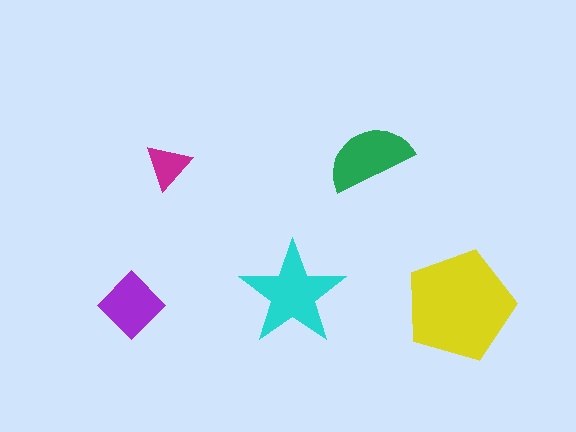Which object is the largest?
The yellow pentagon.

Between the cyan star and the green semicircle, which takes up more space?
The cyan star.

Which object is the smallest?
The magenta triangle.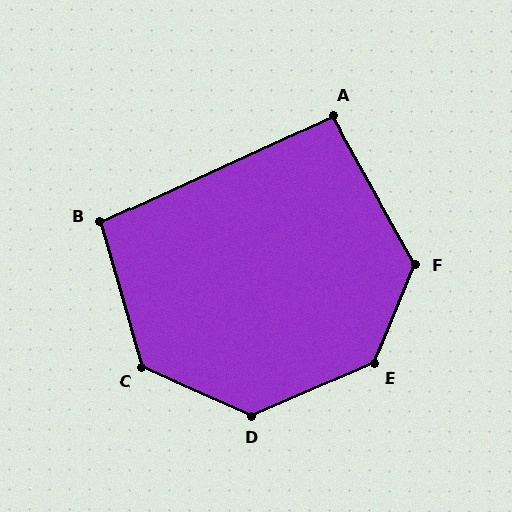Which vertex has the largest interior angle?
E, at approximately 136 degrees.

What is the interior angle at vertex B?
Approximately 99 degrees (obtuse).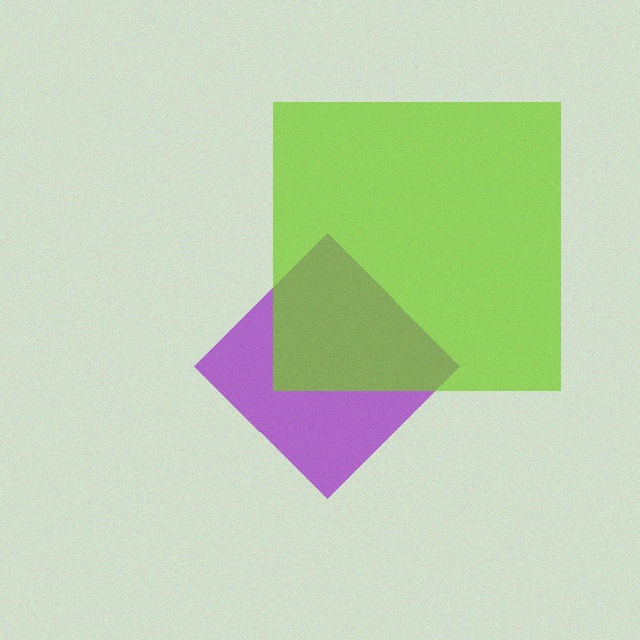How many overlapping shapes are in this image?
There are 2 overlapping shapes in the image.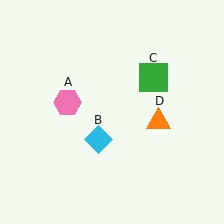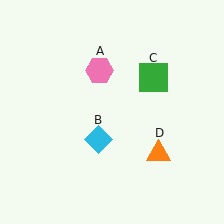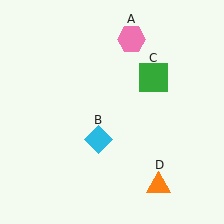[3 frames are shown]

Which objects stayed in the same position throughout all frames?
Cyan diamond (object B) and green square (object C) remained stationary.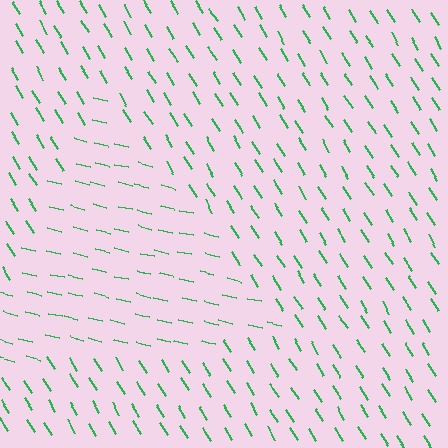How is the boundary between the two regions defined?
The boundary is defined purely by a change in line orientation (approximately 45 degrees difference). All lines are the same color and thickness.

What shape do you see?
I see a triangle.